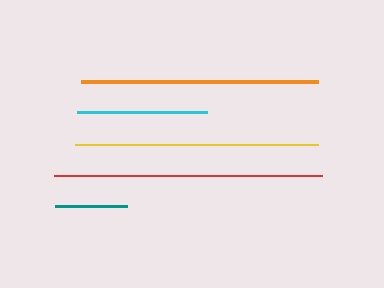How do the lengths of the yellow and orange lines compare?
The yellow and orange lines are approximately the same length.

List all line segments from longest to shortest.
From longest to shortest: red, yellow, orange, cyan, teal.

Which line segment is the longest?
The red line is the longest at approximately 268 pixels.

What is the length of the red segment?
The red segment is approximately 268 pixels long.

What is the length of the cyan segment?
The cyan segment is approximately 130 pixels long.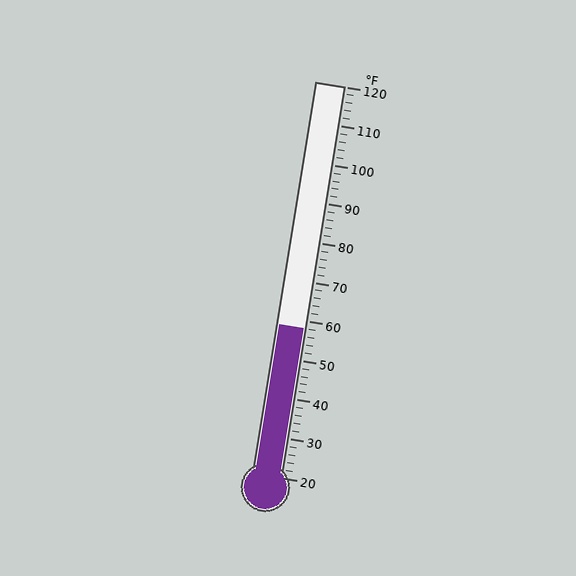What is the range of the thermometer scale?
The thermometer scale ranges from 20°F to 120°F.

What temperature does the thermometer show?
The thermometer shows approximately 58°F.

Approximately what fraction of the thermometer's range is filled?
The thermometer is filled to approximately 40% of its range.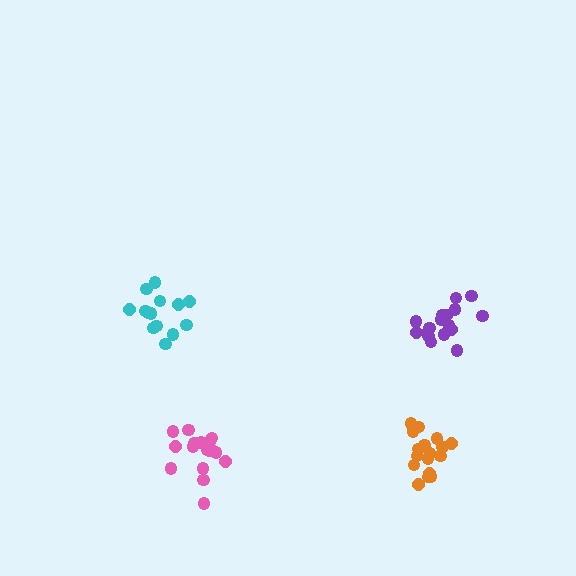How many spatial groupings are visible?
There are 4 spatial groupings.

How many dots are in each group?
Group 1: 17 dots, Group 2: 17 dots, Group 3: 14 dots, Group 4: 18 dots (66 total).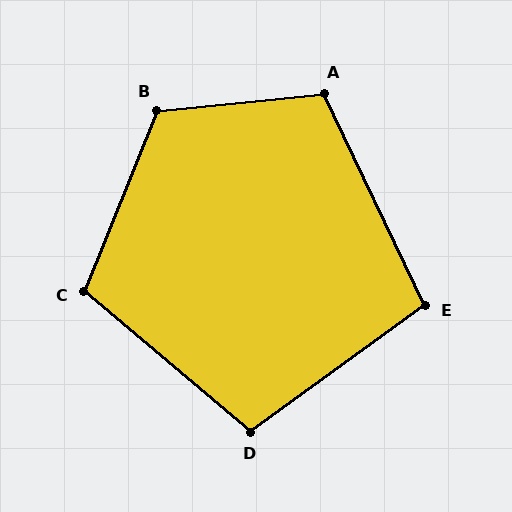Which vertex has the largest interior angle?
B, at approximately 118 degrees.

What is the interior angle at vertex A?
Approximately 110 degrees (obtuse).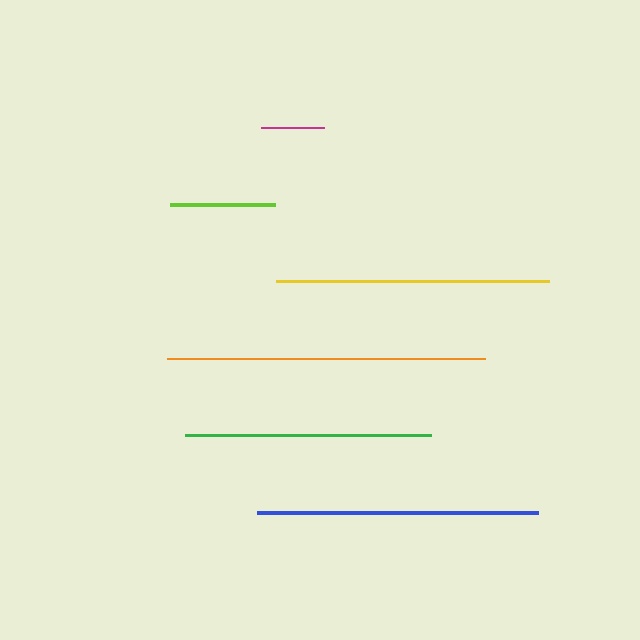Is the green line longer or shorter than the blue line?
The blue line is longer than the green line.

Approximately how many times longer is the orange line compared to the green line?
The orange line is approximately 1.3 times the length of the green line.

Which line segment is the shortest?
The magenta line is the shortest at approximately 63 pixels.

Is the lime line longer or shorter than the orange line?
The orange line is longer than the lime line.